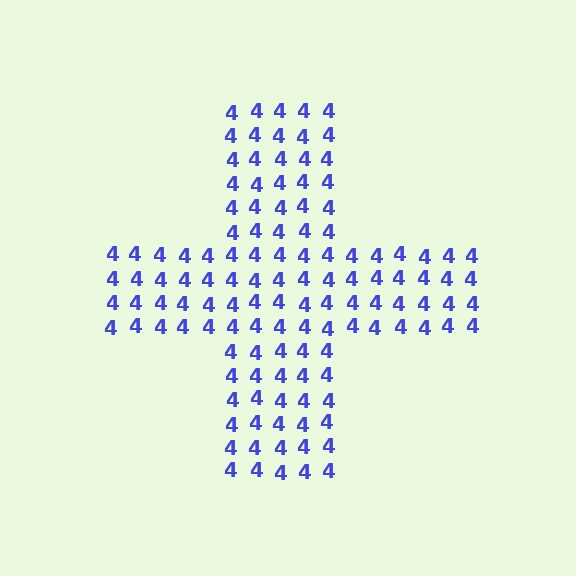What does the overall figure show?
The overall figure shows a cross.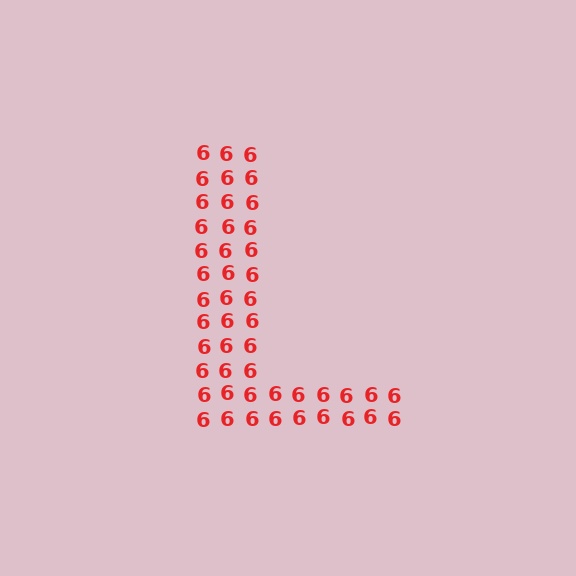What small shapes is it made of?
It is made of small digit 6's.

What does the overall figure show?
The overall figure shows the letter L.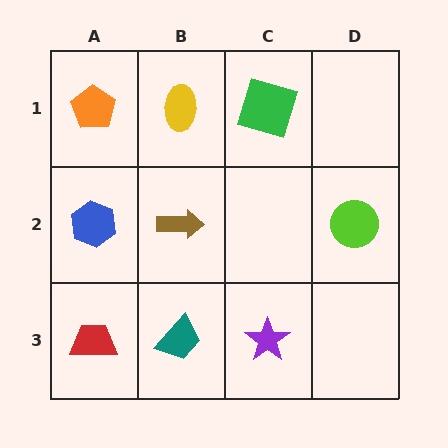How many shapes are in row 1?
3 shapes.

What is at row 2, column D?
A lime circle.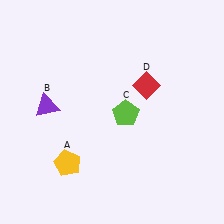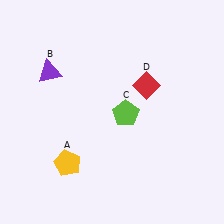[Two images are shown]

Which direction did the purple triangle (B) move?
The purple triangle (B) moved up.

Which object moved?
The purple triangle (B) moved up.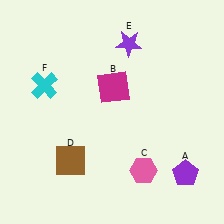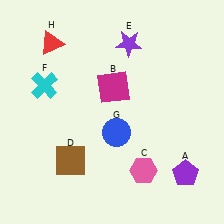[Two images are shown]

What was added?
A blue circle (G), a red triangle (H) were added in Image 2.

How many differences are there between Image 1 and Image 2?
There are 2 differences between the two images.